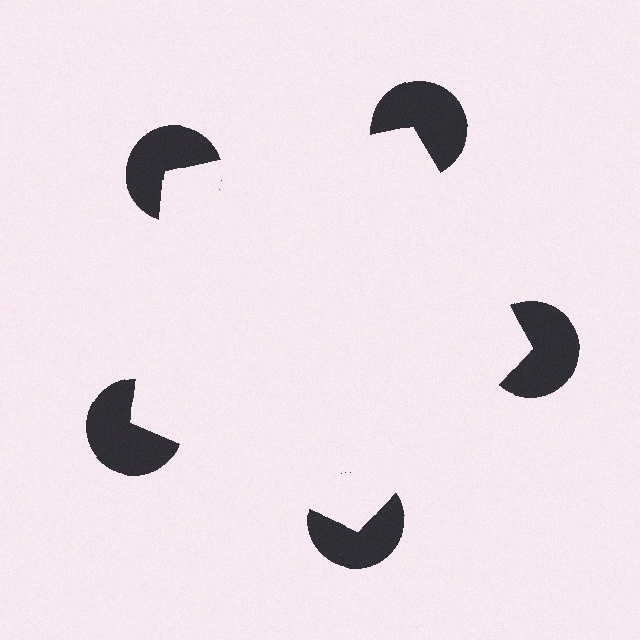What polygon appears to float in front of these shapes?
An illusory pentagon — its edges are inferred from the aligned wedge cuts in the pac-man discs, not physically drawn.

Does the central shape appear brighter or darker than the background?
It typically appears slightly brighter than the background, even though no actual brightness change is drawn.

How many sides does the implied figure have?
5 sides.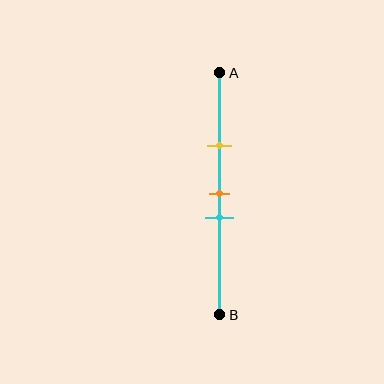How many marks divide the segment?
There are 3 marks dividing the segment.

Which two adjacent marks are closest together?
The orange and cyan marks are the closest adjacent pair.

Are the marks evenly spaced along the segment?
No, the marks are not evenly spaced.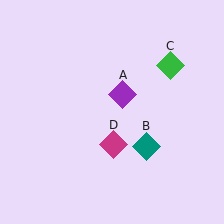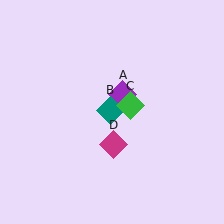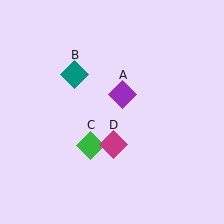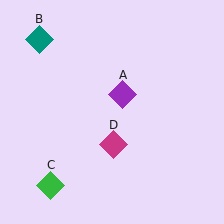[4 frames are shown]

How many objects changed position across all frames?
2 objects changed position: teal diamond (object B), green diamond (object C).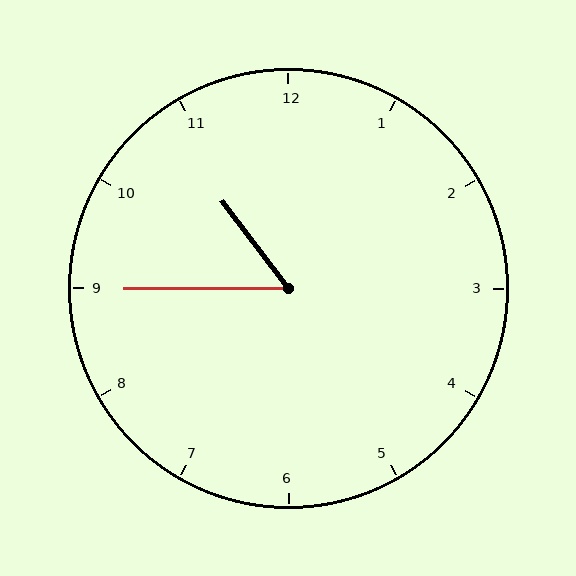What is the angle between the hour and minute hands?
Approximately 52 degrees.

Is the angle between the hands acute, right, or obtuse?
It is acute.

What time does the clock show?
10:45.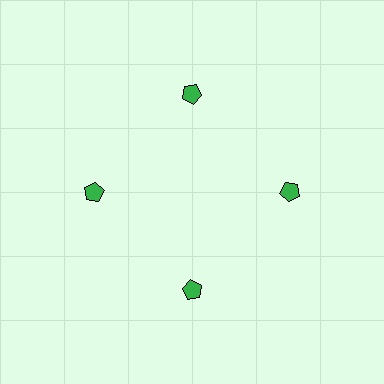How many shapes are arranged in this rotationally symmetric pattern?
There are 4 shapes, arranged in 4 groups of 1.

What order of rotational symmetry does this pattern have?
This pattern has 4-fold rotational symmetry.